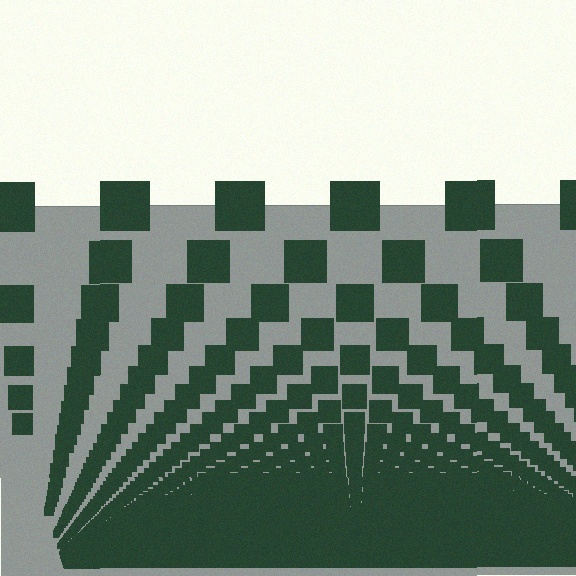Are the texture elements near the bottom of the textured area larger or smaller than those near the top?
Smaller. The gradient is inverted — elements near the bottom are smaller and denser.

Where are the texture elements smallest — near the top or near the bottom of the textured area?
Near the bottom.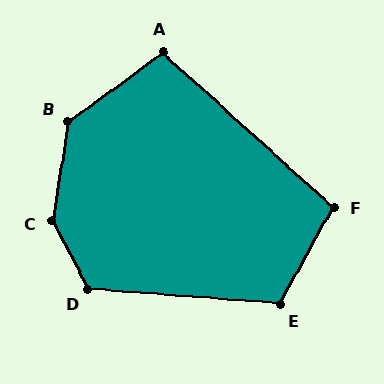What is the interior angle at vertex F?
Approximately 103 degrees (obtuse).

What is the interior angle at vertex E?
Approximately 115 degrees (obtuse).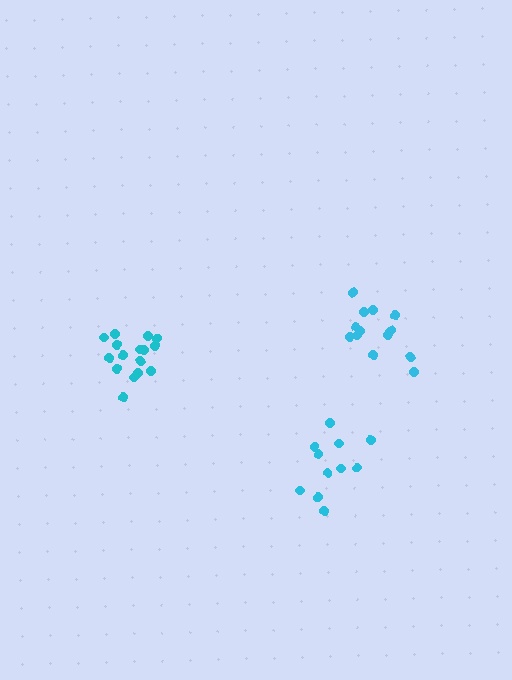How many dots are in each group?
Group 1: 11 dots, Group 2: 16 dots, Group 3: 14 dots (41 total).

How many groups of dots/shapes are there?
There are 3 groups.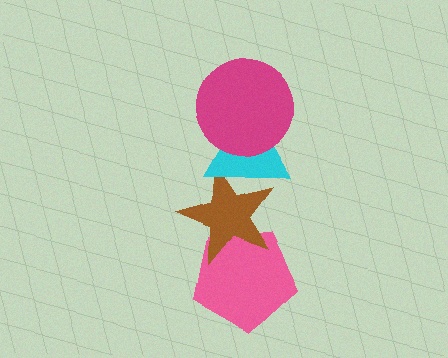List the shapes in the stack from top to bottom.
From top to bottom: the magenta circle, the cyan triangle, the brown star, the pink pentagon.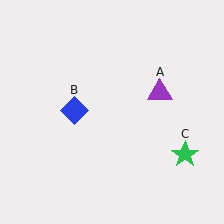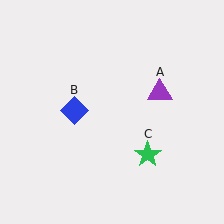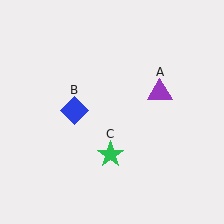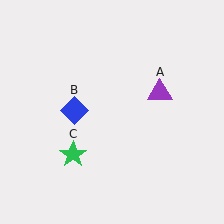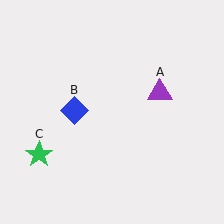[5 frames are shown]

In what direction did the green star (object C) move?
The green star (object C) moved left.